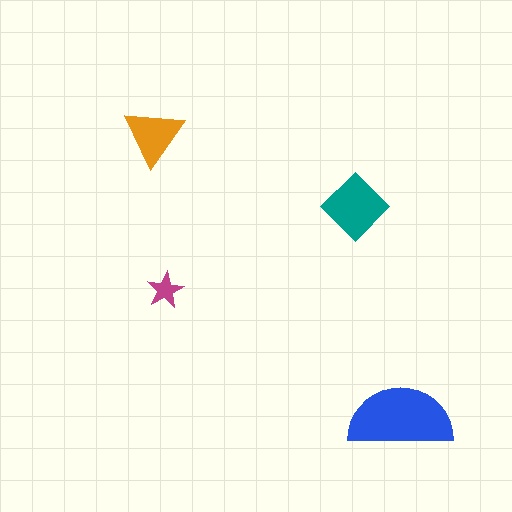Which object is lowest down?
The blue semicircle is bottommost.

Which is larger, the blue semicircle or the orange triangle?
The blue semicircle.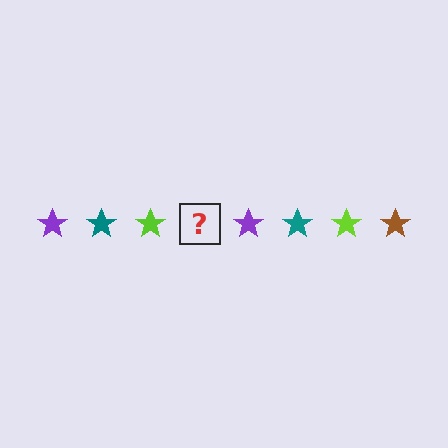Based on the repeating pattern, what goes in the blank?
The blank should be a brown star.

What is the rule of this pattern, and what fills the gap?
The rule is that the pattern cycles through purple, teal, lime, brown stars. The gap should be filled with a brown star.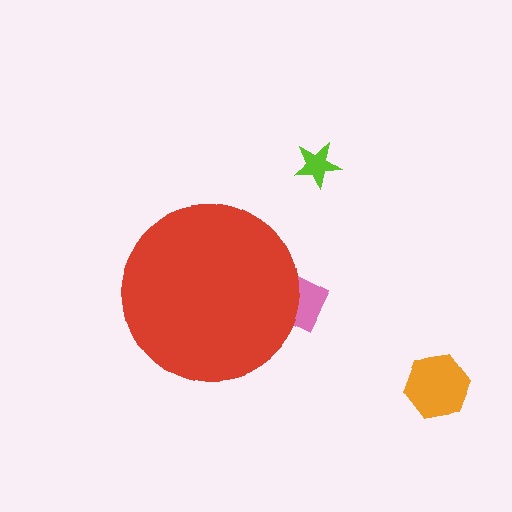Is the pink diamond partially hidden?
Yes, the pink diamond is partially hidden behind the red circle.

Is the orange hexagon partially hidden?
No, the orange hexagon is fully visible.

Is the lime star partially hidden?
No, the lime star is fully visible.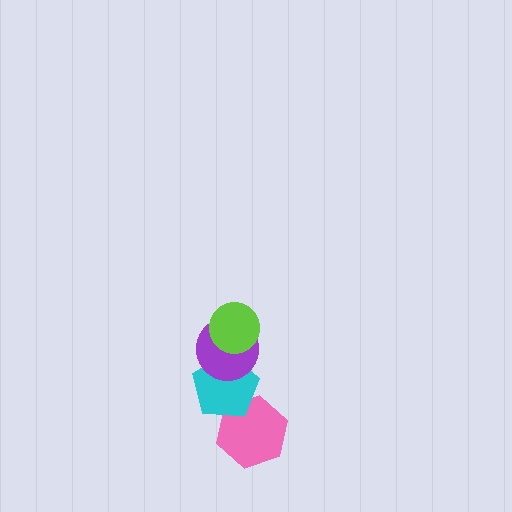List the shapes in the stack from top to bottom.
From top to bottom: the lime circle, the purple circle, the cyan pentagon, the pink hexagon.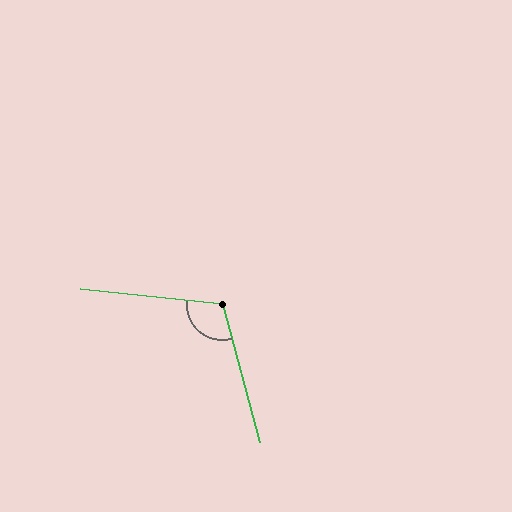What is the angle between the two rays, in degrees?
Approximately 112 degrees.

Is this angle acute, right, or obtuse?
It is obtuse.